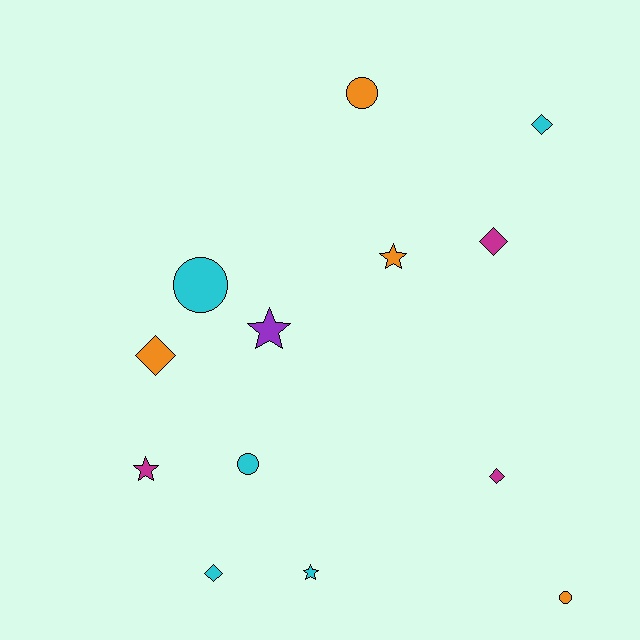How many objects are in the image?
There are 13 objects.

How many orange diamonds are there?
There is 1 orange diamond.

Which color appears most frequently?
Cyan, with 5 objects.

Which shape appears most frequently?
Diamond, with 5 objects.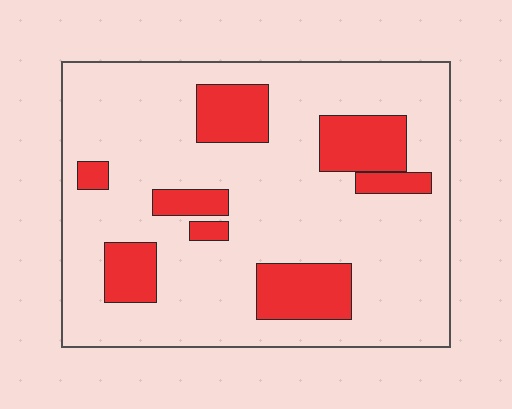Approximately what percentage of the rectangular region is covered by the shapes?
Approximately 20%.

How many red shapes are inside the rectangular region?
8.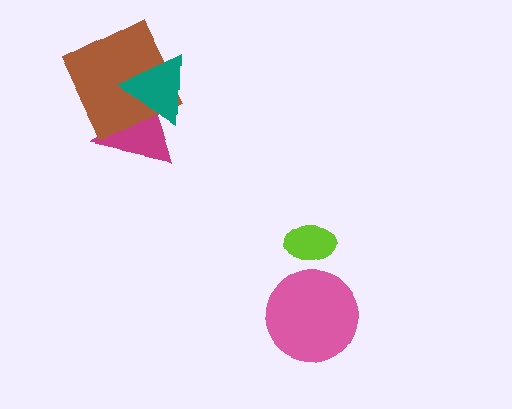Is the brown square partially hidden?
Yes, it is partially covered by another shape.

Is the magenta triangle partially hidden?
Yes, it is partially covered by another shape.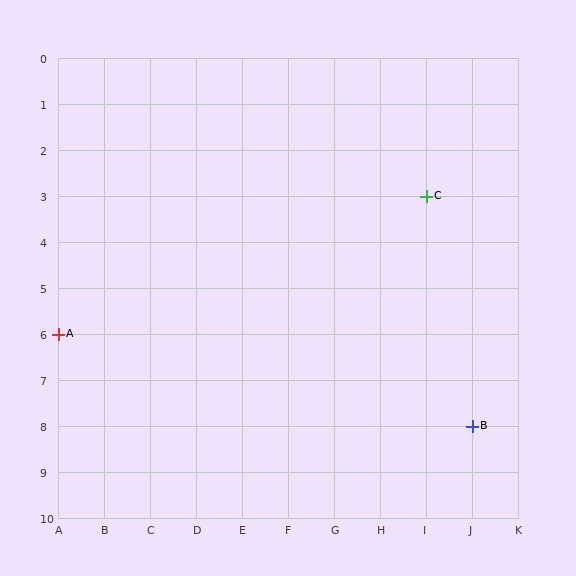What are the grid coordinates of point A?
Point A is at grid coordinates (A, 6).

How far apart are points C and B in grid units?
Points C and B are 1 column and 5 rows apart (about 5.1 grid units diagonally).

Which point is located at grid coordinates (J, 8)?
Point B is at (J, 8).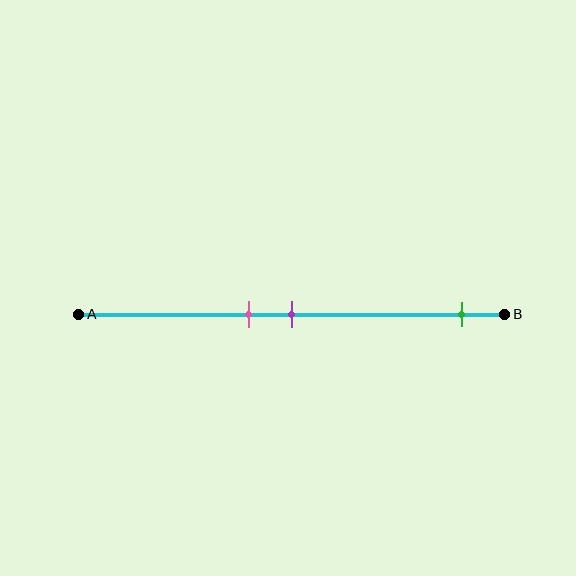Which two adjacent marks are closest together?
The pink and purple marks are the closest adjacent pair.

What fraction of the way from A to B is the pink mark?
The pink mark is approximately 40% (0.4) of the way from A to B.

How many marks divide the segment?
There are 3 marks dividing the segment.